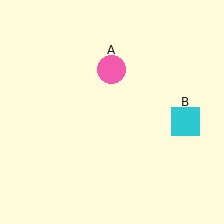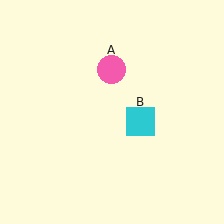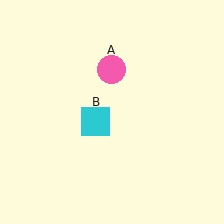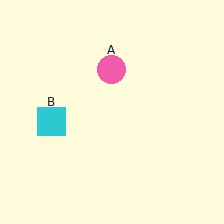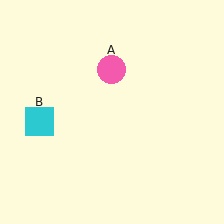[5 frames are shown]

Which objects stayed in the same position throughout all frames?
Pink circle (object A) remained stationary.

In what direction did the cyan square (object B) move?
The cyan square (object B) moved left.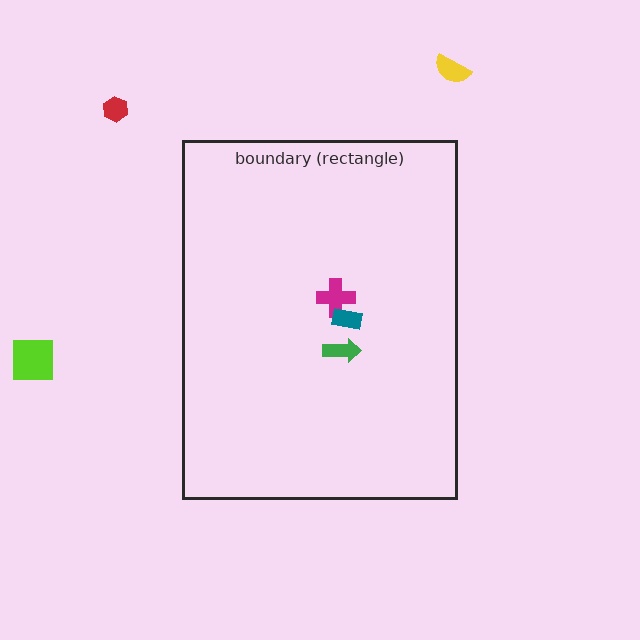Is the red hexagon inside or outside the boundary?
Outside.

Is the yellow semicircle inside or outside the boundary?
Outside.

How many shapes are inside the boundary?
3 inside, 3 outside.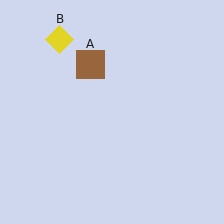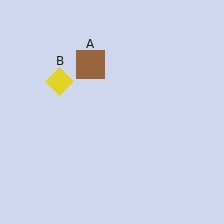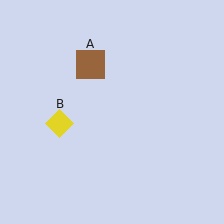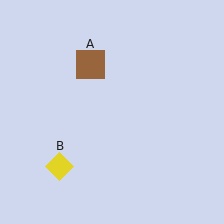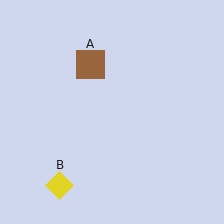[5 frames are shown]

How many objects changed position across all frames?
1 object changed position: yellow diamond (object B).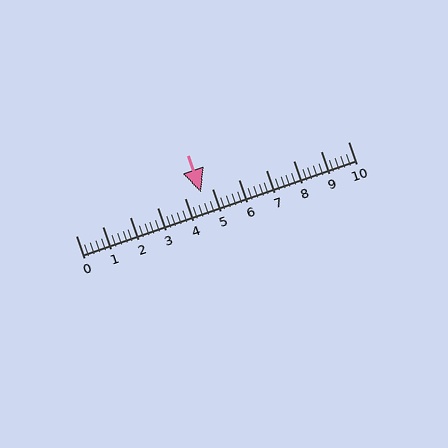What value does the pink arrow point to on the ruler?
The pink arrow points to approximately 4.6.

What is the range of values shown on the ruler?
The ruler shows values from 0 to 10.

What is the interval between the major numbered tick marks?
The major tick marks are spaced 1 units apart.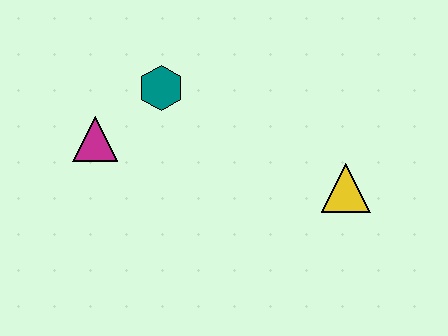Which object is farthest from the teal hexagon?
The yellow triangle is farthest from the teal hexagon.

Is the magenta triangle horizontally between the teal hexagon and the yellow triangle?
No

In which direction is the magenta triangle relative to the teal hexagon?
The magenta triangle is to the left of the teal hexagon.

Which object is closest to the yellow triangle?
The teal hexagon is closest to the yellow triangle.